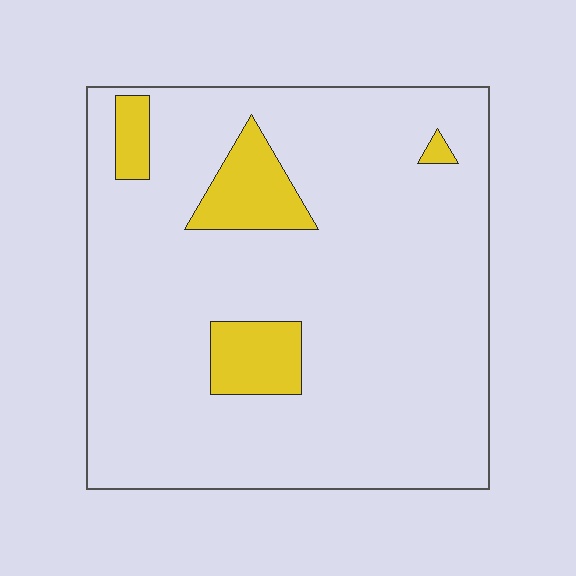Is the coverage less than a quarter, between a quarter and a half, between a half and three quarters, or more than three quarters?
Less than a quarter.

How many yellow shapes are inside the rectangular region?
4.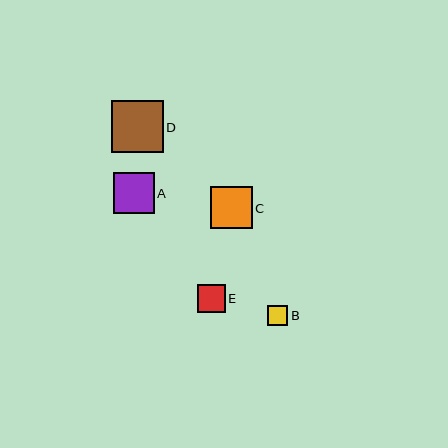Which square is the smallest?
Square B is the smallest with a size of approximately 21 pixels.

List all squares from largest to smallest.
From largest to smallest: D, C, A, E, B.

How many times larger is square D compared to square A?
Square D is approximately 1.3 times the size of square A.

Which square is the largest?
Square D is the largest with a size of approximately 51 pixels.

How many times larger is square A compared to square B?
Square A is approximately 2.0 times the size of square B.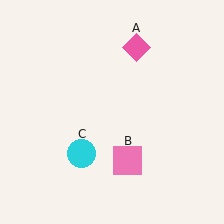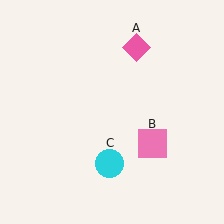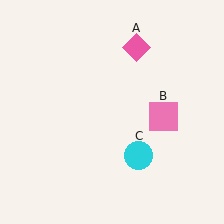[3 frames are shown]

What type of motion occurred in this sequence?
The pink square (object B), cyan circle (object C) rotated counterclockwise around the center of the scene.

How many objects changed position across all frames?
2 objects changed position: pink square (object B), cyan circle (object C).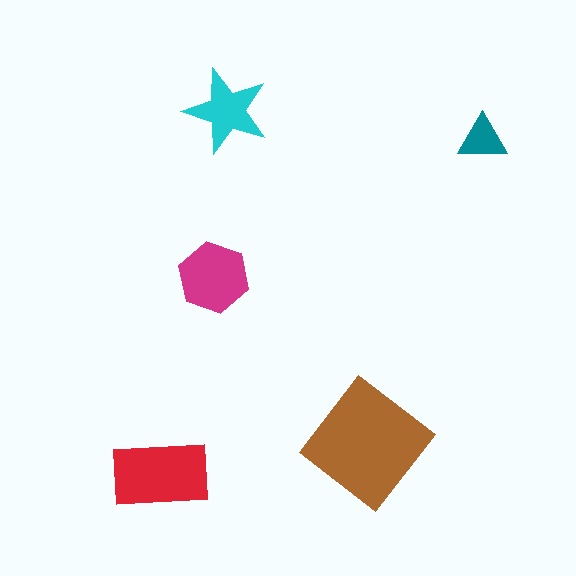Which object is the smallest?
The teal triangle.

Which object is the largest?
The brown diamond.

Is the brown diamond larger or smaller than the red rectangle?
Larger.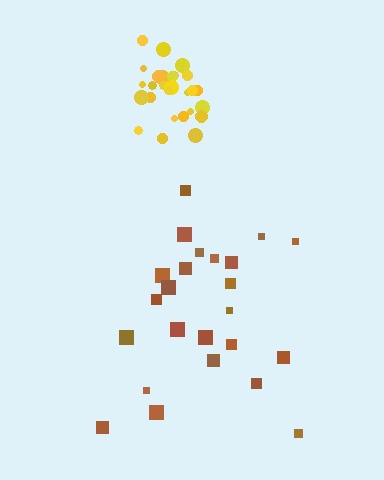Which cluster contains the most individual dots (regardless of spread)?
Yellow (27).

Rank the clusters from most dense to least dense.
yellow, brown.